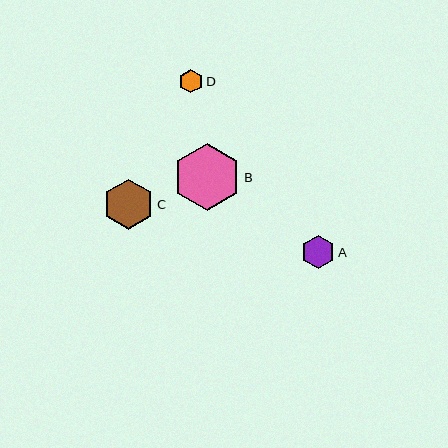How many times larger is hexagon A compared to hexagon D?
Hexagon A is approximately 1.4 times the size of hexagon D.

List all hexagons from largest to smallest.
From largest to smallest: B, C, A, D.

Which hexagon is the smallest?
Hexagon D is the smallest with a size of approximately 24 pixels.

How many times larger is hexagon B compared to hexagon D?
Hexagon B is approximately 2.8 times the size of hexagon D.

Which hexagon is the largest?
Hexagon B is the largest with a size of approximately 67 pixels.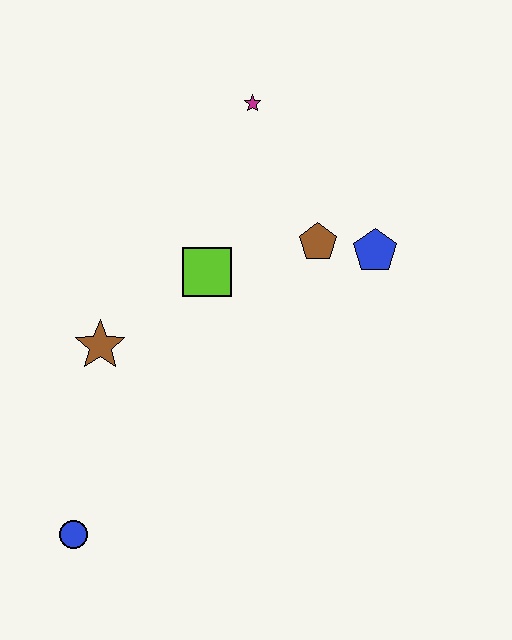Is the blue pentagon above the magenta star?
No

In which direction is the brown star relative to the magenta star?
The brown star is below the magenta star.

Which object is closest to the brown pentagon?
The blue pentagon is closest to the brown pentagon.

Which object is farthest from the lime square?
The blue circle is farthest from the lime square.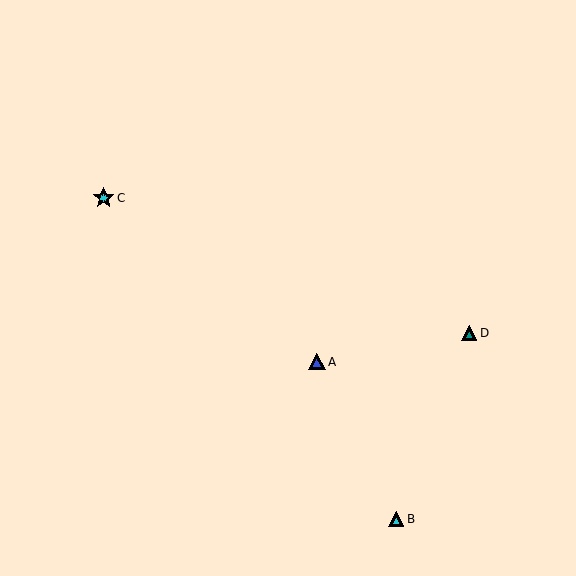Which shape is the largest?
The cyan star (labeled C) is the largest.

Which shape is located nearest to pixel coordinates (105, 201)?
The cyan star (labeled C) at (104, 198) is nearest to that location.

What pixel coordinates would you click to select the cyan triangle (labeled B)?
Click at (396, 519) to select the cyan triangle B.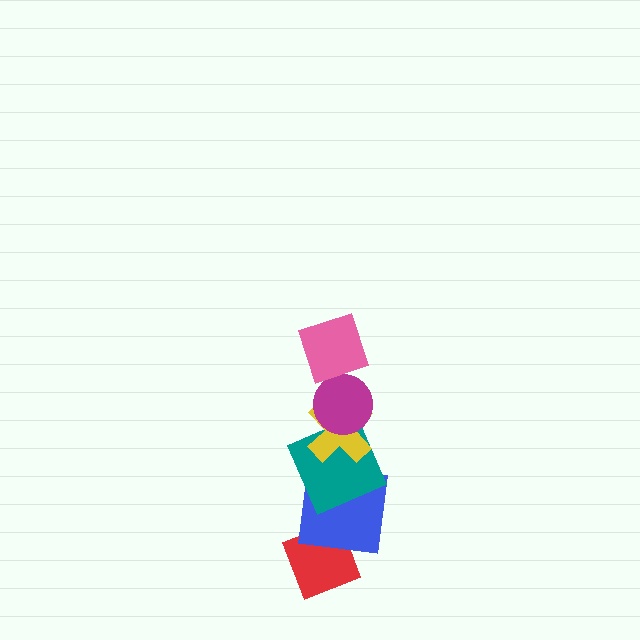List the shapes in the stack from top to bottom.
From top to bottom: the pink square, the magenta circle, the yellow cross, the teal square, the blue square, the red diamond.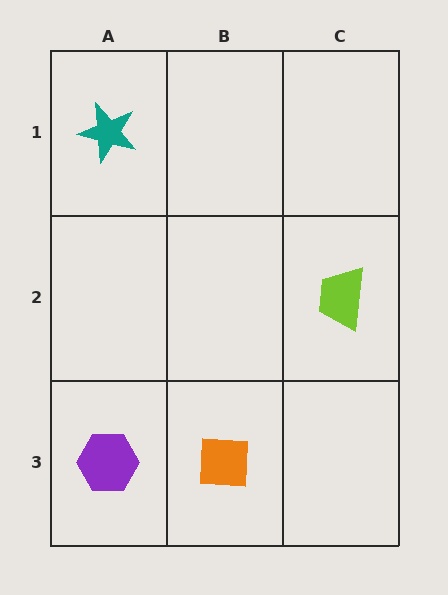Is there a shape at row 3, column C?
No, that cell is empty.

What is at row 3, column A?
A purple hexagon.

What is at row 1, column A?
A teal star.